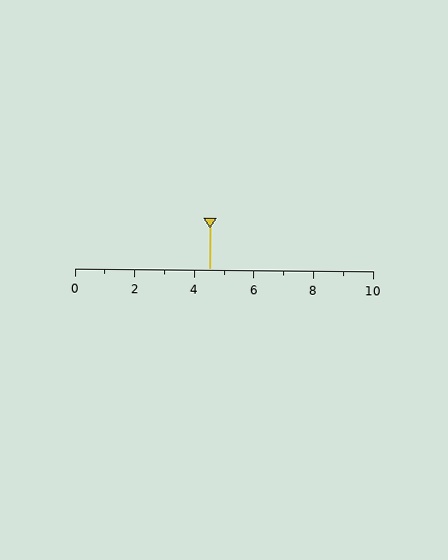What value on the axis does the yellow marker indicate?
The marker indicates approximately 4.5.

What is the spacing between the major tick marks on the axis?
The major ticks are spaced 2 apart.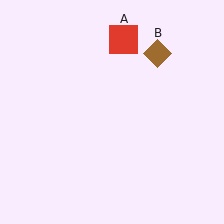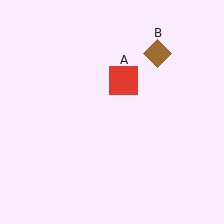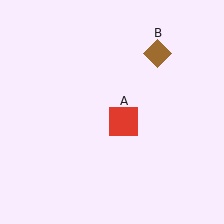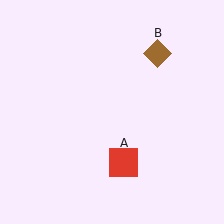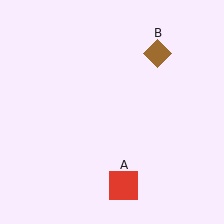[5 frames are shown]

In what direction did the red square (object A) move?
The red square (object A) moved down.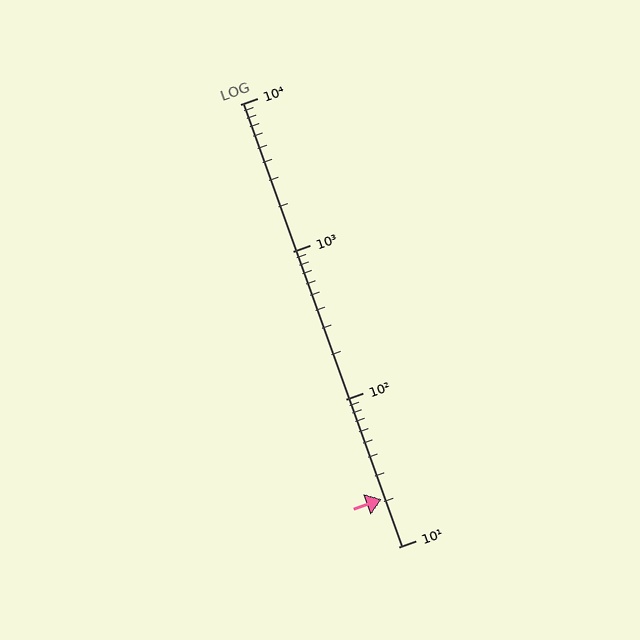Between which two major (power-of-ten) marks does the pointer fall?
The pointer is between 10 and 100.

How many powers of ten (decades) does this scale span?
The scale spans 3 decades, from 10 to 10000.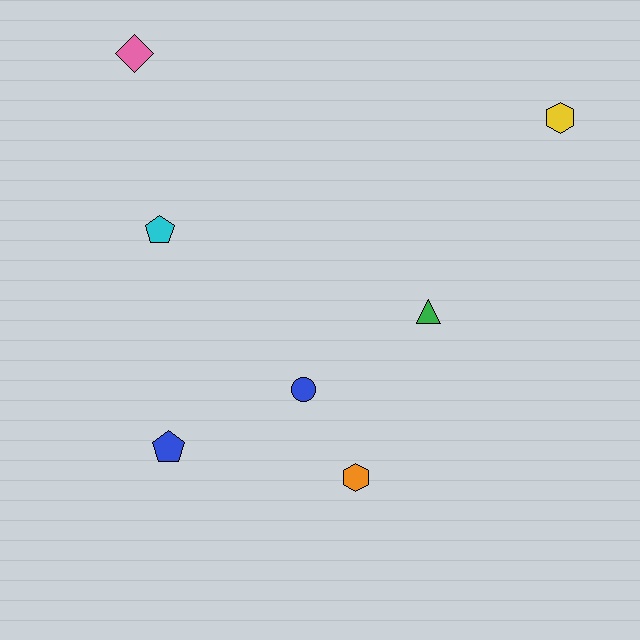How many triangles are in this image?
There is 1 triangle.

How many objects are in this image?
There are 7 objects.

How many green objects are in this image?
There is 1 green object.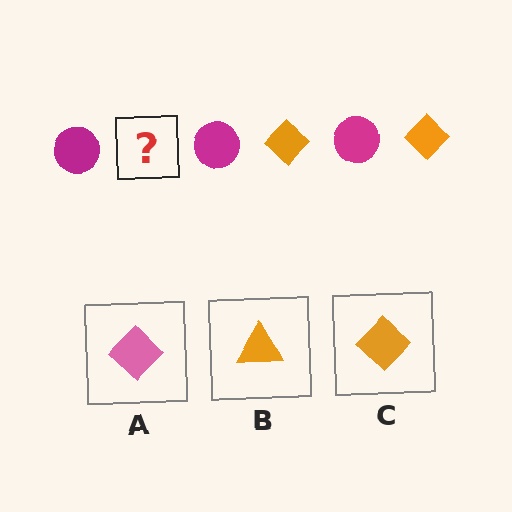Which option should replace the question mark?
Option C.